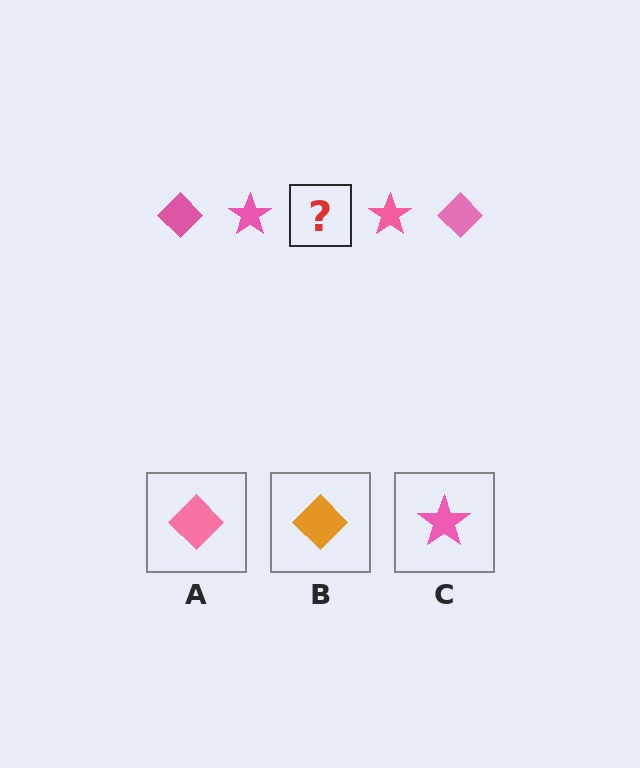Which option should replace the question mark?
Option A.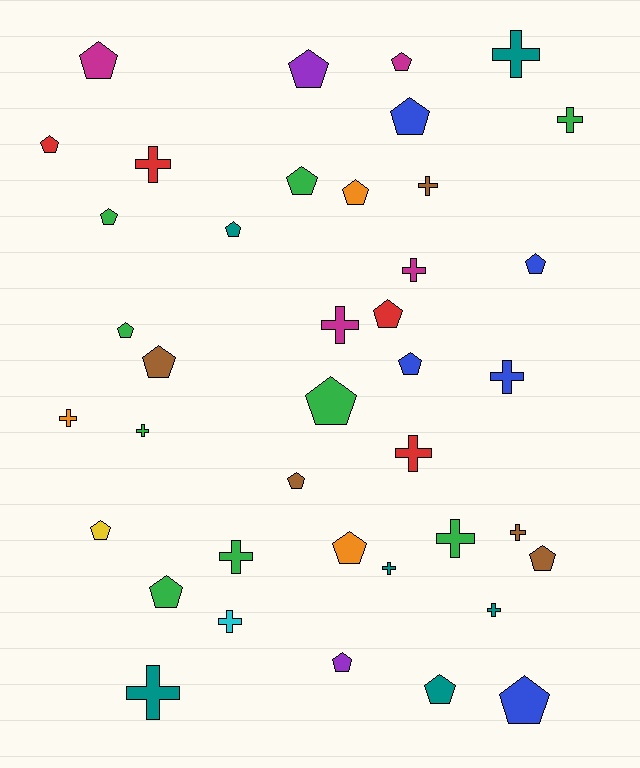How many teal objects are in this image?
There are 6 teal objects.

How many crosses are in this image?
There are 17 crosses.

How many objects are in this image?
There are 40 objects.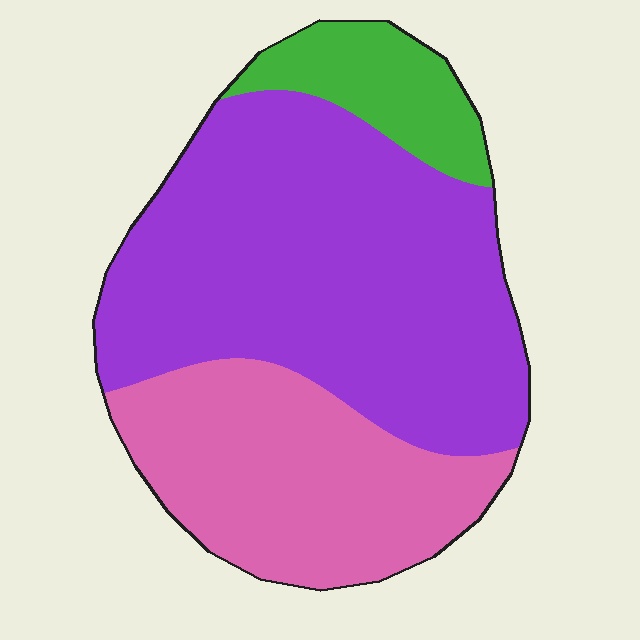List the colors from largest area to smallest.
From largest to smallest: purple, pink, green.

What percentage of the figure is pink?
Pink takes up about one third (1/3) of the figure.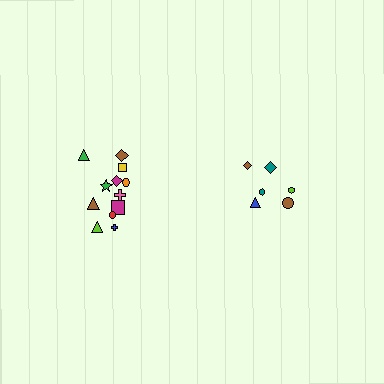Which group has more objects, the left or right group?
The left group.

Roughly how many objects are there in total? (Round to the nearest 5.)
Roughly 20 objects in total.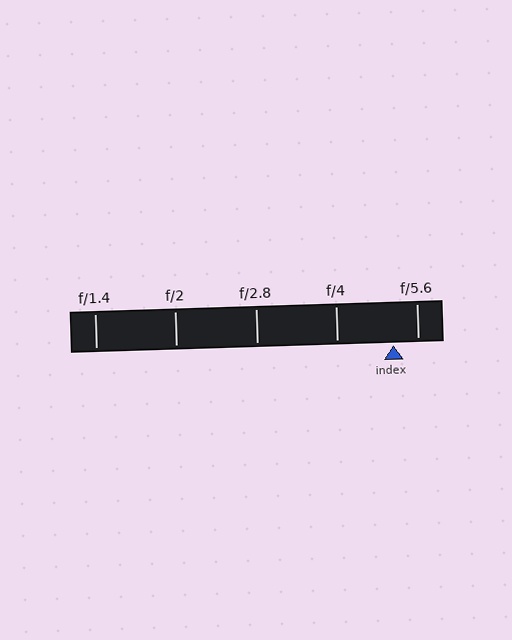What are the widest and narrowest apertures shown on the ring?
The widest aperture shown is f/1.4 and the narrowest is f/5.6.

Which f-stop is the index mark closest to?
The index mark is closest to f/5.6.